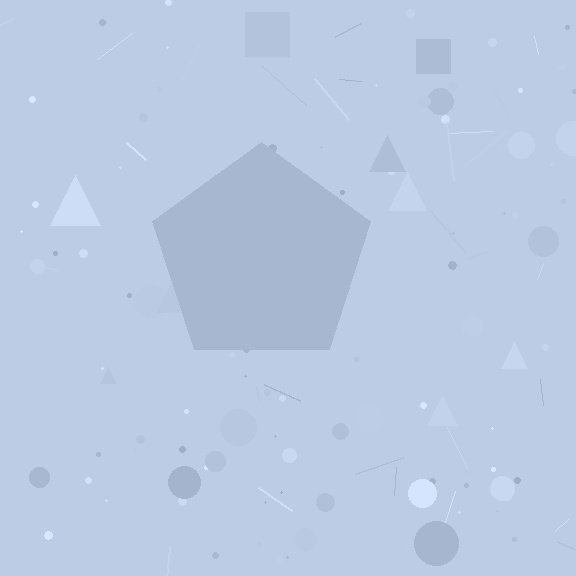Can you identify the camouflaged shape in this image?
The camouflaged shape is a pentagon.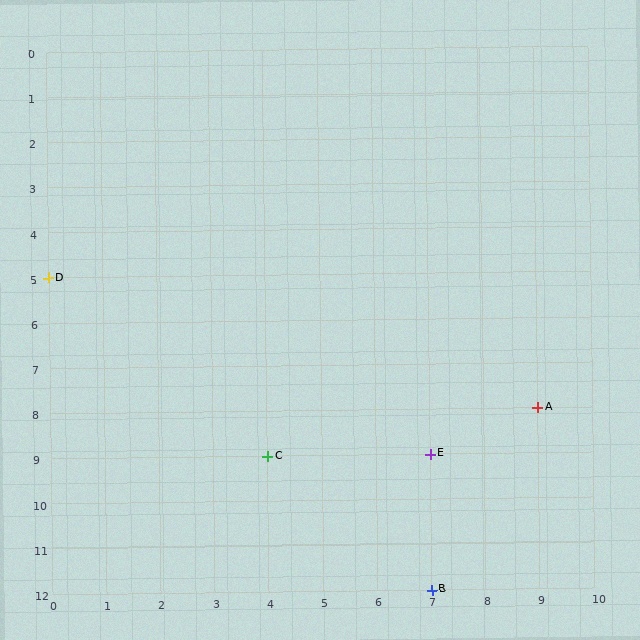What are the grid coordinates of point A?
Point A is at grid coordinates (9, 8).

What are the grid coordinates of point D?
Point D is at grid coordinates (0, 5).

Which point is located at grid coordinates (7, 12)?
Point B is at (7, 12).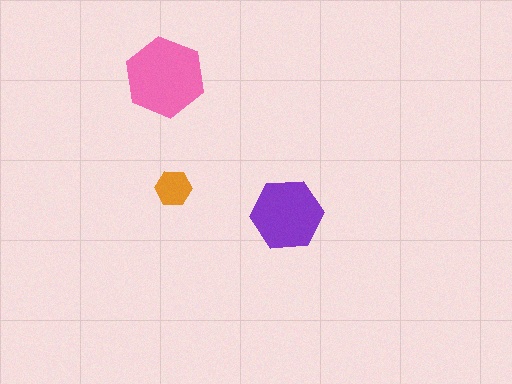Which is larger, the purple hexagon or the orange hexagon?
The purple one.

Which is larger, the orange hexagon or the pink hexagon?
The pink one.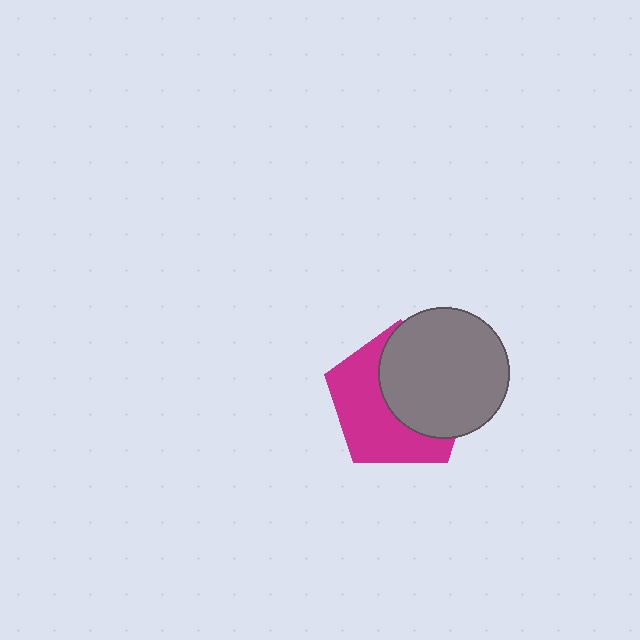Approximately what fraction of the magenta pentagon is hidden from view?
Roughly 50% of the magenta pentagon is hidden behind the gray circle.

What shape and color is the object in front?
The object in front is a gray circle.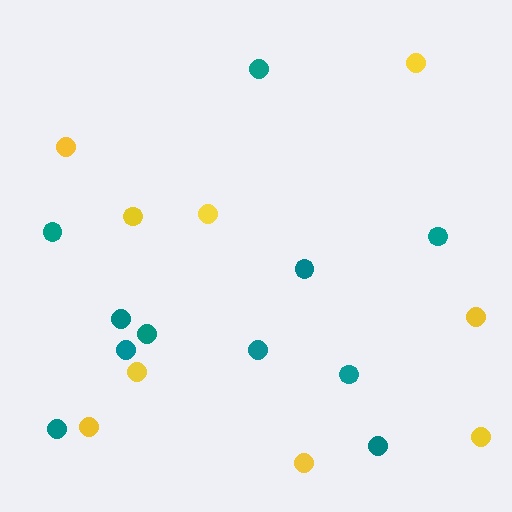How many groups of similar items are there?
There are 2 groups: one group of yellow circles (9) and one group of teal circles (11).